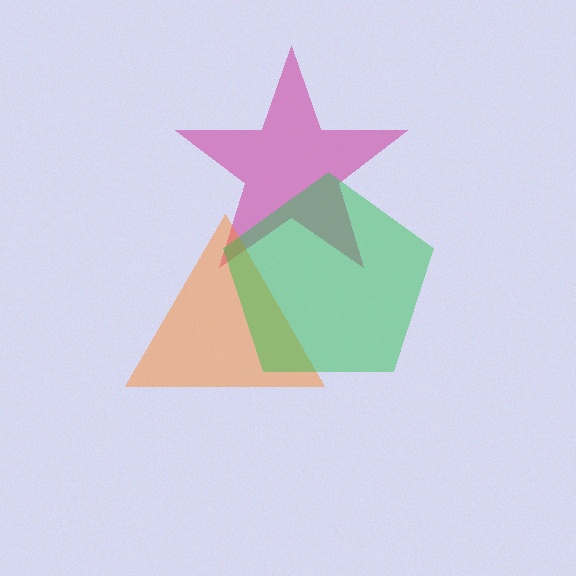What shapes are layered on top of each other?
The layered shapes are: a magenta star, an orange triangle, a green pentagon.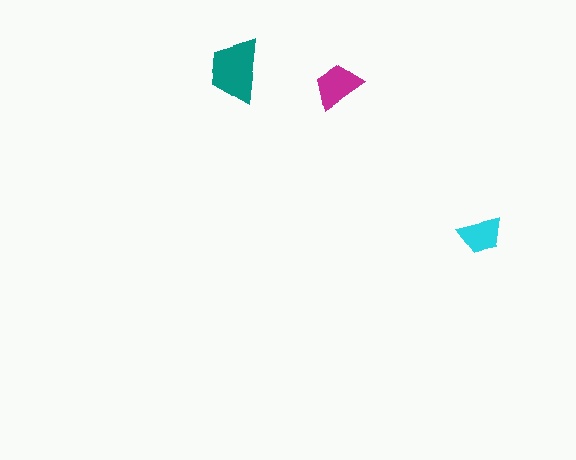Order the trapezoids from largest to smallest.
the teal one, the magenta one, the cyan one.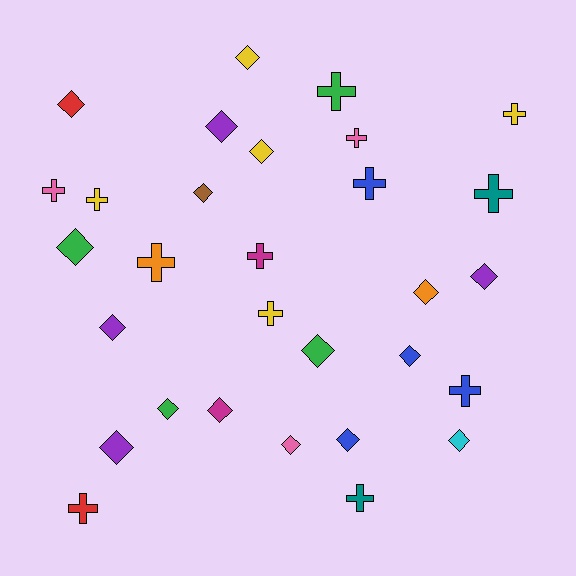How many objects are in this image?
There are 30 objects.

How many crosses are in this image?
There are 13 crosses.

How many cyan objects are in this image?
There is 1 cyan object.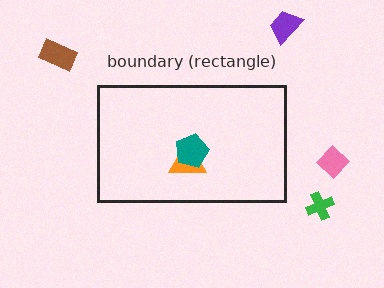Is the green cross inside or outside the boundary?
Outside.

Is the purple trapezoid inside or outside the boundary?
Outside.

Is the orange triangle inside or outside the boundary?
Inside.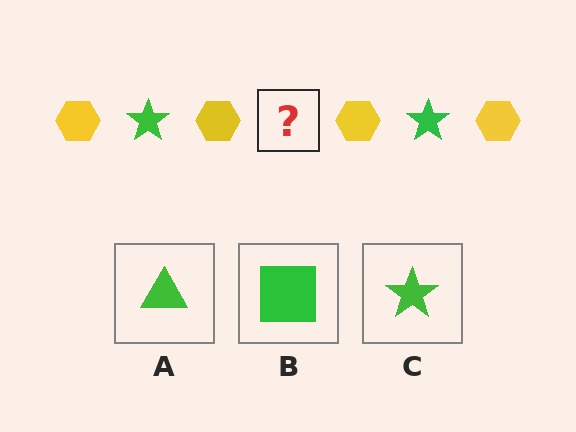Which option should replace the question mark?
Option C.